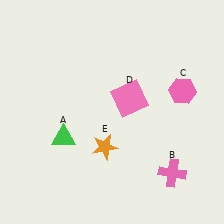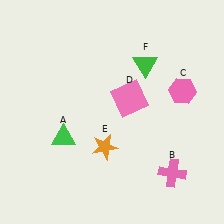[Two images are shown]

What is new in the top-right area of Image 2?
A green triangle (F) was added in the top-right area of Image 2.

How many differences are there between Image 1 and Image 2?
There is 1 difference between the two images.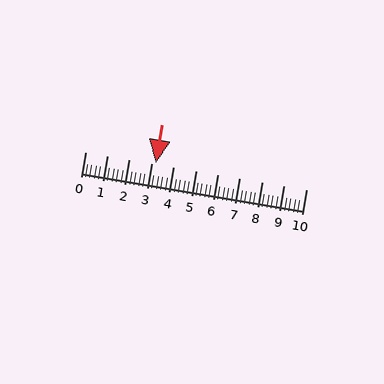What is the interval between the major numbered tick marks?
The major tick marks are spaced 1 units apart.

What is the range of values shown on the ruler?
The ruler shows values from 0 to 10.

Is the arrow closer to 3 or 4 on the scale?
The arrow is closer to 3.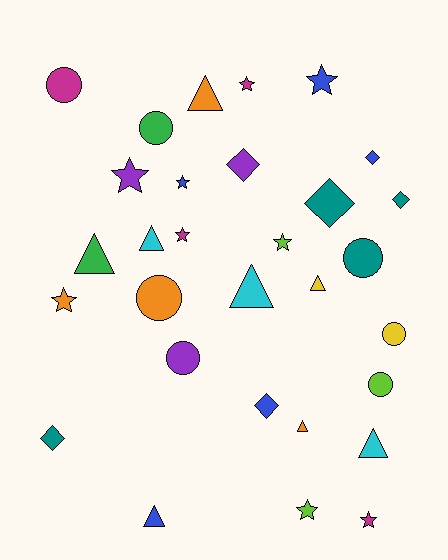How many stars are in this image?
There are 9 stars.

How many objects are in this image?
There are 30 objects.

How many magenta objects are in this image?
There are 4 magenta objects.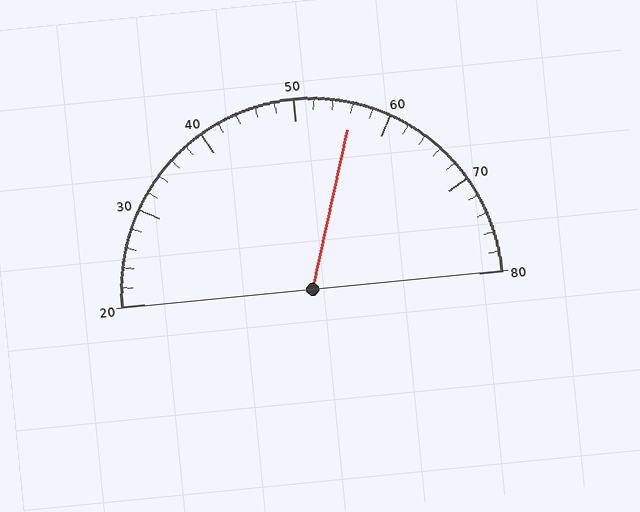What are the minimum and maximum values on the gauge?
The gauge ranges from 20 to 80.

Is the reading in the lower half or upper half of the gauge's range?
The reading is in the upper half of the range (20 to 80).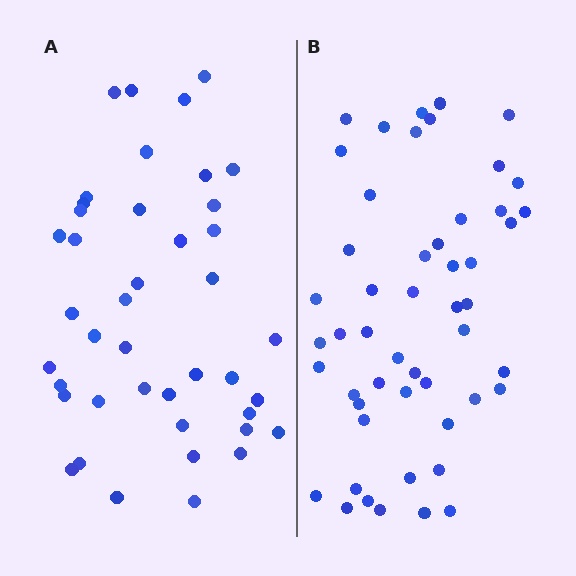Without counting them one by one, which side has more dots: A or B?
Region B (the right region) has more dots.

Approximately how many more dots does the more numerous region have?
Region B has roughly 8 or so more dots than region A.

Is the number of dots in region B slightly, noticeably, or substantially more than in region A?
Region B has only slightly more — the two regions are fairly close. The ratio is roughly 1.2 to 1.